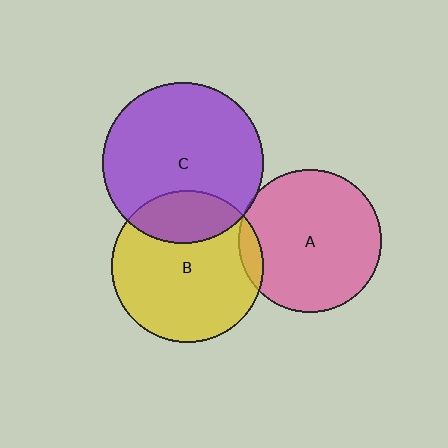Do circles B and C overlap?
Yes.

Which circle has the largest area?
Circle C (purple).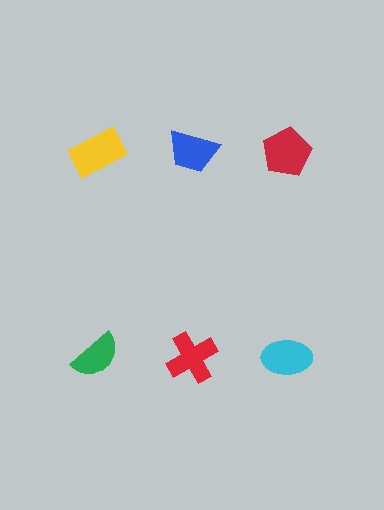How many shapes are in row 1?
3 shapes.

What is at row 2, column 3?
A cyan ellipse.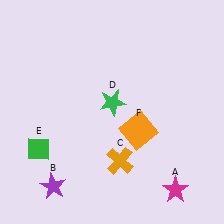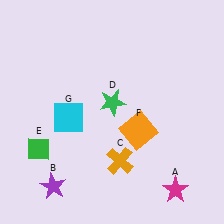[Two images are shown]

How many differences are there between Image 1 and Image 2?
There is 1 difference between the two images.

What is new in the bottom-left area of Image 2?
A cyan square (G) was added in the bottom-left area of Image 2.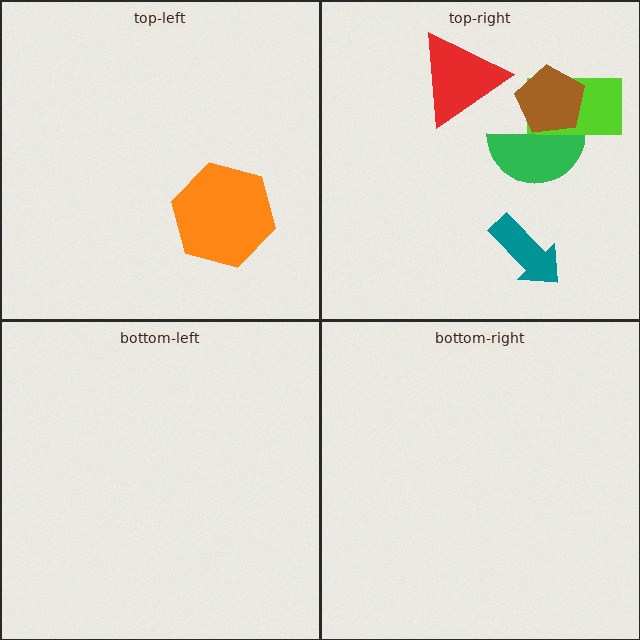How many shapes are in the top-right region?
5.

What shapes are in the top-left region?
The orange hexagon.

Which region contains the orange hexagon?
The top-left region.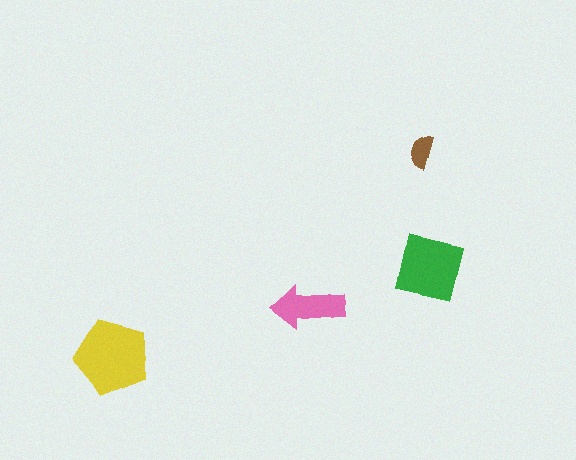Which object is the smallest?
The brown semicircle.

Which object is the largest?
The yellow pentagon.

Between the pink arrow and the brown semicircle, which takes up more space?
The pink arrow.